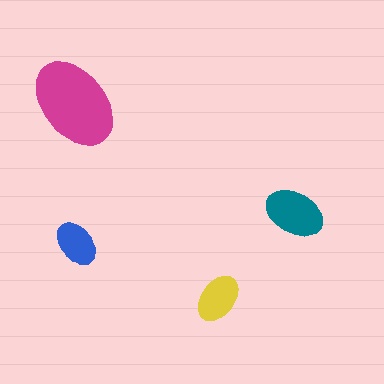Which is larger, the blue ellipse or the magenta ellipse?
The magenta one.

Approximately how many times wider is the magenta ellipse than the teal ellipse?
About 1.5 times wider.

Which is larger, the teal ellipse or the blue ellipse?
The teal one.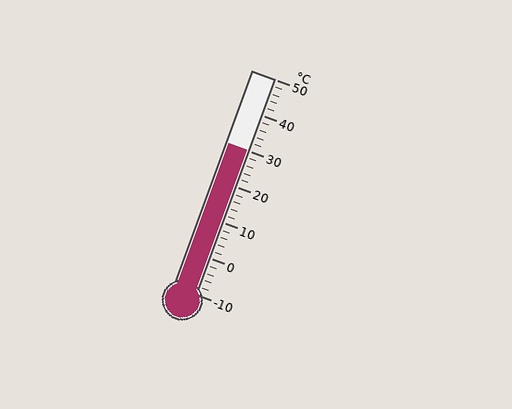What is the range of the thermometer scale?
The thermometer scale ranges from -10°C to 50°C.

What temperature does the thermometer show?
The thermometer shows approximately 30°C.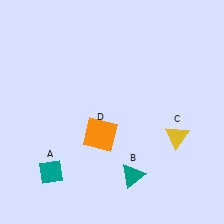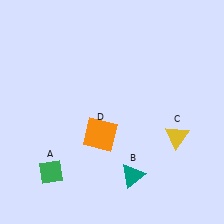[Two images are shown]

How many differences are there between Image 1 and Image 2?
There is 1 difference between the two images.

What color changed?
The diamond (A) changed from teal in Image 1 to green in Image 2.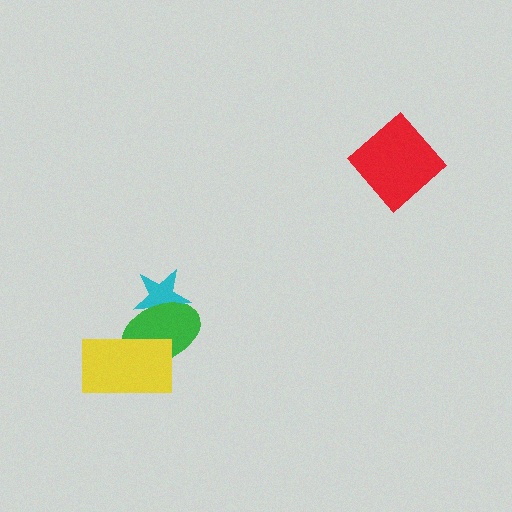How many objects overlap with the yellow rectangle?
1 object overlaps with the yellow rectangle.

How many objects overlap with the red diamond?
0 objects overlap with the red diamond.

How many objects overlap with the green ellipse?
2 objects overlap with the green ellipse.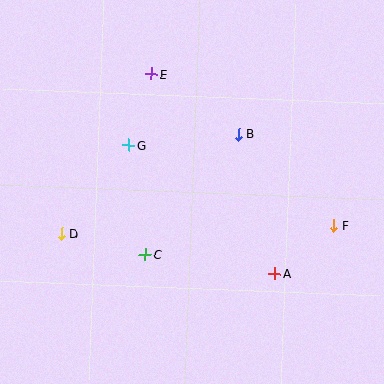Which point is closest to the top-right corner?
Point B is closest to the top-right corner.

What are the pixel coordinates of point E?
Point E is at (151, 74).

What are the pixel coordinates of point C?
Point C is at (145, 254).